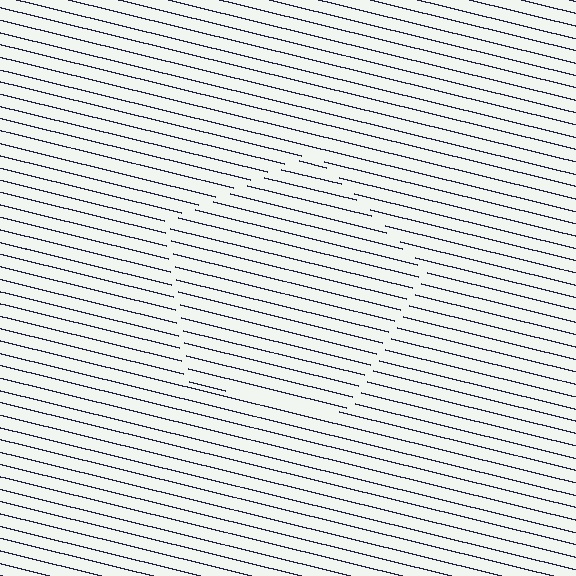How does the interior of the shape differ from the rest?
The interior of the shape contains the same grating, shifted by half a period — the contour is defined by the phase discontinuity where line-ends from the inner and outer gratings abut.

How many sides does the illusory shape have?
5 sides — the line-ends trace a pentagon.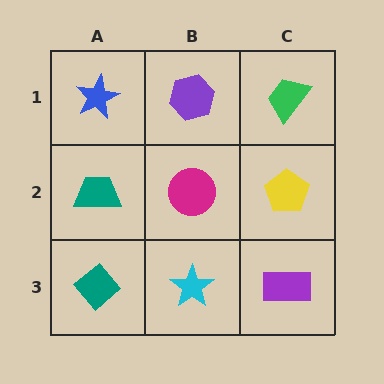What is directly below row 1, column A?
A teal trapezoid.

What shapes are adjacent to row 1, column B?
A magenta circle (row 2, column B), a blue star (row 1, column A), a green trapezoid (row 1, column C).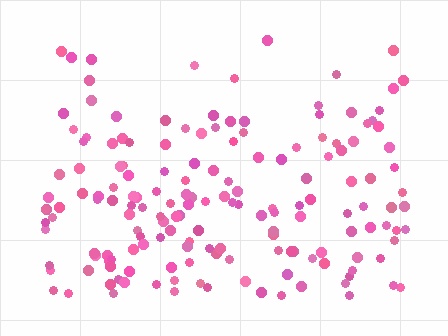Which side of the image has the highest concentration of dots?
The bottom.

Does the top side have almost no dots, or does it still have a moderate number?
Still a moderate number, just noticeably fewer than the bottom.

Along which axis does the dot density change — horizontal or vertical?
Vertical.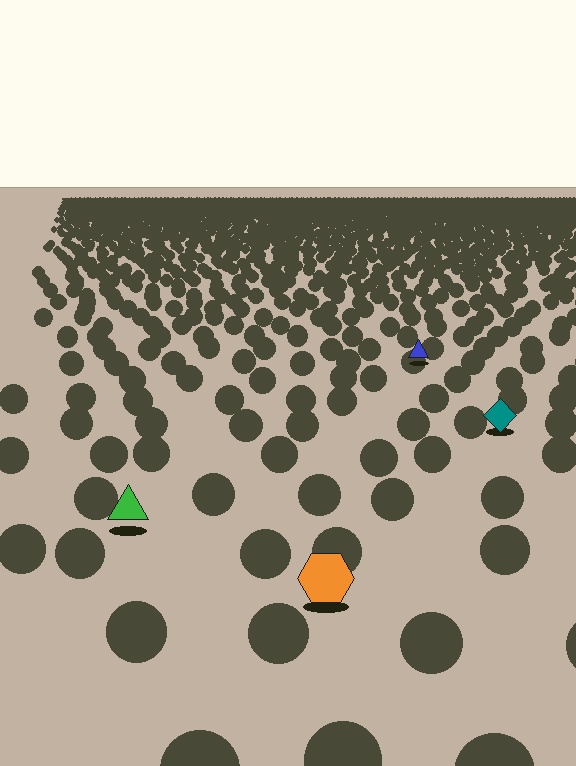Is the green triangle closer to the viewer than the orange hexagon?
No. The orange hexagon is closer — you can tell from the texture gradient: the ground texture is coarser near it.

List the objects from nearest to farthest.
From nearest to farthest: the orange hexagon, the green triangle, the teal diamond, the blue triangle.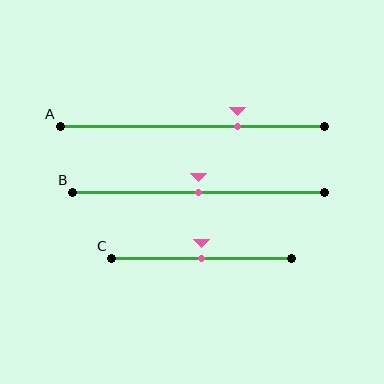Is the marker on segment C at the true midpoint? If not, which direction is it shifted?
Yes, the marker on segment C is at the true midpoint.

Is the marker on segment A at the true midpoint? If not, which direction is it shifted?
No, the marker on segment A is shifted to the right by about 17% of the segment length.